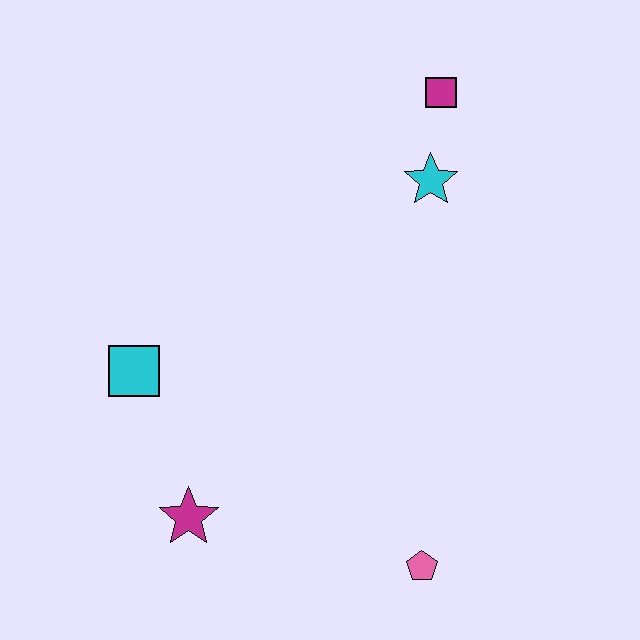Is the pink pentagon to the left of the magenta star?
No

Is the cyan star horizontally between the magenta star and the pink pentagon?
No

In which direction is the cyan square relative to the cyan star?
The cyan square is to the left of the cyan star.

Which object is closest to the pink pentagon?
The magenta star is closest to the pink pentagon.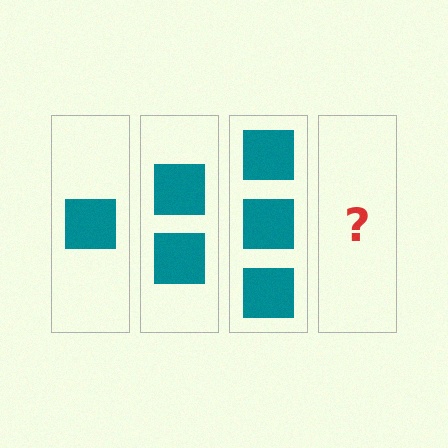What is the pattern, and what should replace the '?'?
The pattern is that each step adds one more square. The '?' should be 4 squares.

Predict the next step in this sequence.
The next step is 4 squares.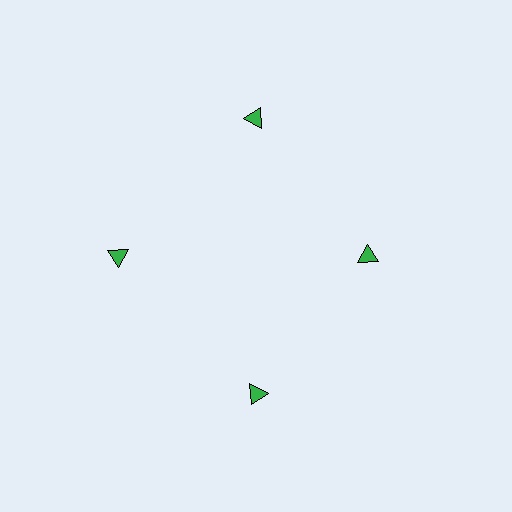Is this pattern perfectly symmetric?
No. The 4 green triangles are arranged in a ring, but one element near the 3 o'clock position is pulled inward toward the center, breaking the 4-fold rotational symmetry.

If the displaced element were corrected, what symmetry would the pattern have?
It would have 4-fold rotational symmetry — the pattern would map onto itself every 90 degrees.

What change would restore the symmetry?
The symmetry would be restored by moving it outward, back onto the ring so that all 4 triangles sit at equal angles and equal distance from the center.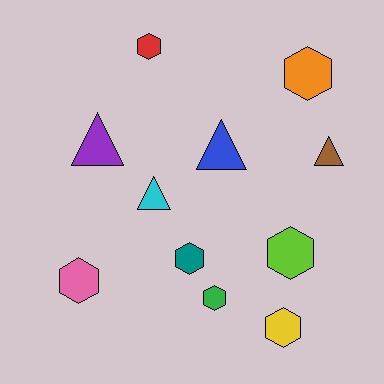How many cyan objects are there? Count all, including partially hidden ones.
There is 1 cyan object.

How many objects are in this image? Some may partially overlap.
There are 11 objects.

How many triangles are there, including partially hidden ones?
There are 4 triangles.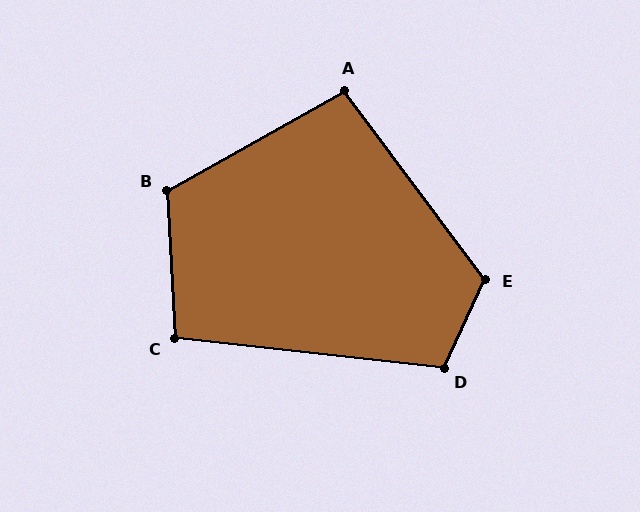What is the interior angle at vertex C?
Approximately 99 degrees (obtuse).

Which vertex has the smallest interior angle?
A, at approximately 98 degrees.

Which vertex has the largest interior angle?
E, at approximately 118 degrees.